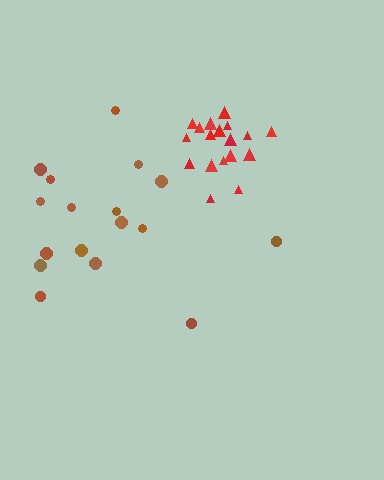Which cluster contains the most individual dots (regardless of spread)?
Red (18).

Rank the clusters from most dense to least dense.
red, brown.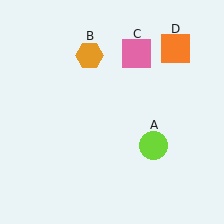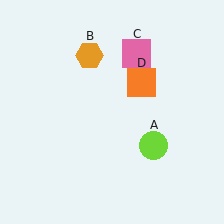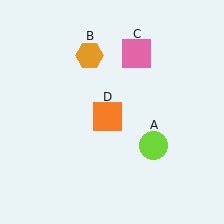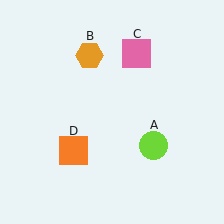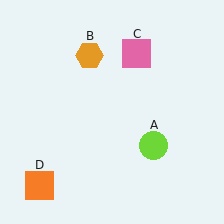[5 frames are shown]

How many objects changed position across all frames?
1 object changed position: orange square (object D).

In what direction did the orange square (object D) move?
The orange square (object D) moved down and to the left.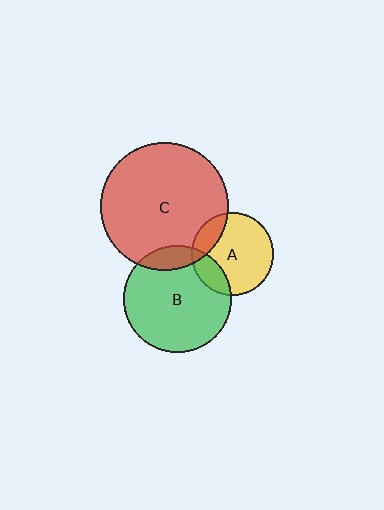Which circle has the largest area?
Circle C (red).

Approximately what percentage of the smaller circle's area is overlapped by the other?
Approximately 20%.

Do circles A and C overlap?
Yes.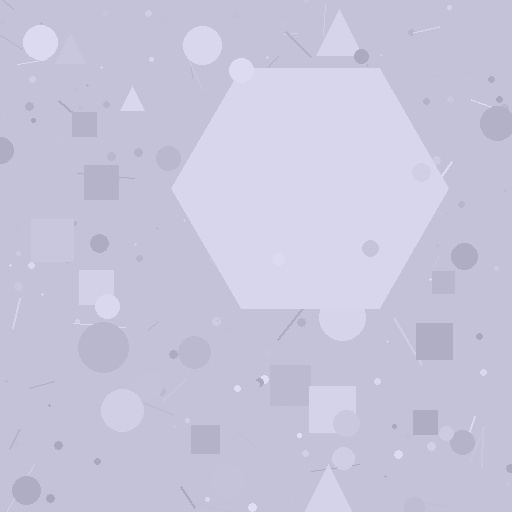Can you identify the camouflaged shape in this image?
The camouflaged shape is a hexagon.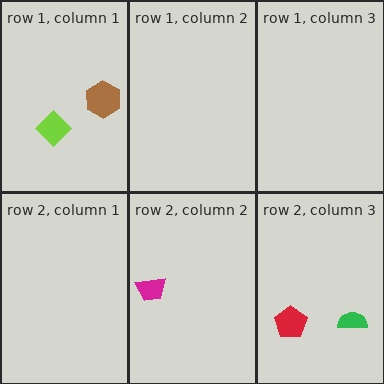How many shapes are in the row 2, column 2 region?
1.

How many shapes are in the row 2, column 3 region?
2.